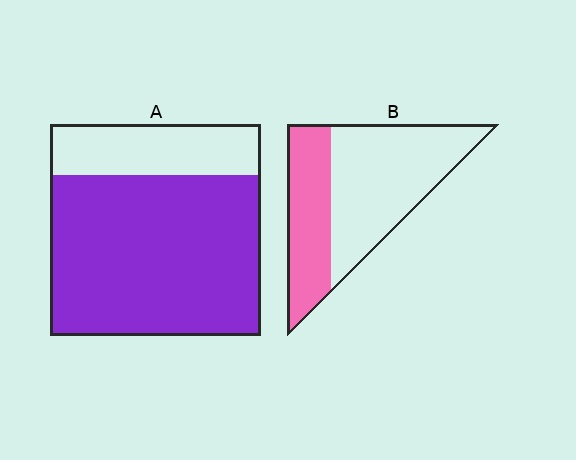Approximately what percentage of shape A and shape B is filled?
A is approximately 75% and B is approximately 35%.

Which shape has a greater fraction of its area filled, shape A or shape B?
Shape A.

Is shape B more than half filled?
No.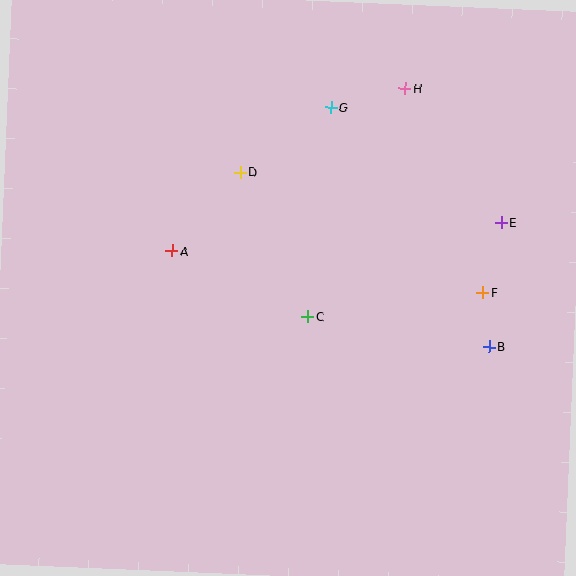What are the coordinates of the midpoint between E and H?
The midpoint between E and H is at (453, 156).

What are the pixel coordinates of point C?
Point C is at (307, 317).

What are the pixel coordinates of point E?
Point E is at (501, 223).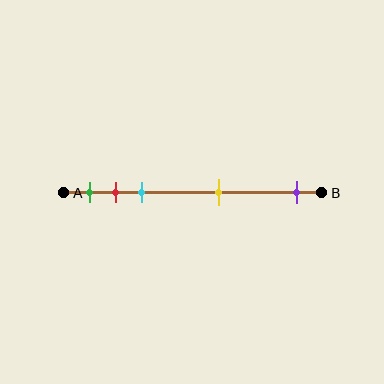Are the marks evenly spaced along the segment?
No, the marks are not evenly spaced.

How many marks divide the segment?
There are 5 marks dividing the segment.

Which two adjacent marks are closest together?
The red and cyan marks are the closest adjacent pair.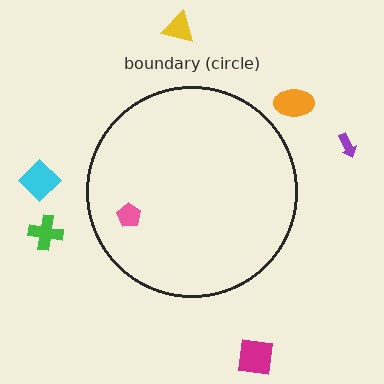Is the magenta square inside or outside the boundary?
Outside.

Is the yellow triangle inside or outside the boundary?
Outside.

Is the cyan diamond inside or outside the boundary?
Outside.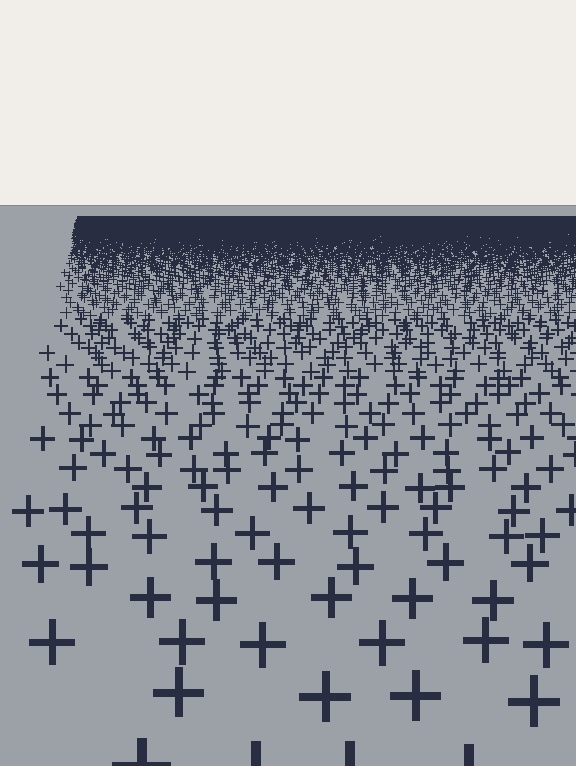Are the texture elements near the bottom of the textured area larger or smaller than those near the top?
Larger. Near the bottom, elements are closer to the viewer and appear at a bigger on-screen size.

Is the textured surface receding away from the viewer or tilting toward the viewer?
The surface is receding away from the viewer. Texture elements get smaller and denser toward the top.